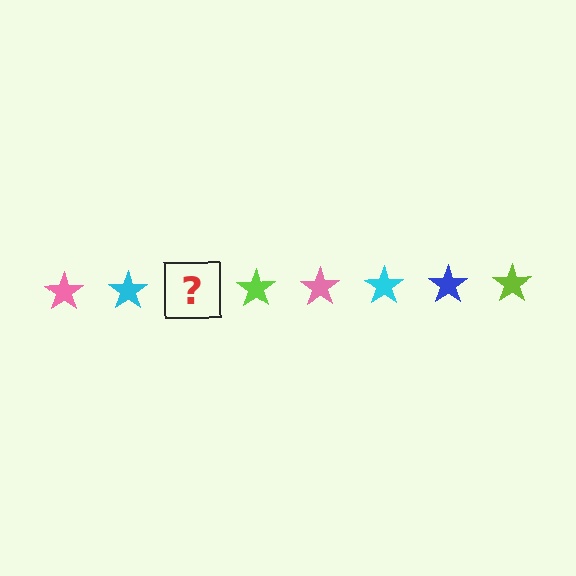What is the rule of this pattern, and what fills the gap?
The rule is that the pattern cycles through pink, cyan, blue, lime stars. The gap should be filled with a blue star.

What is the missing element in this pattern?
The missing element is a blue star.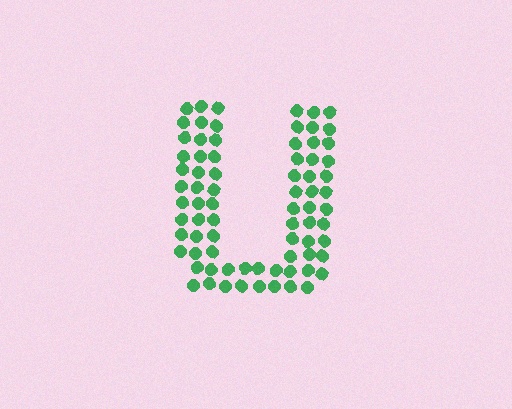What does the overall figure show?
The overall figure shows the letter U.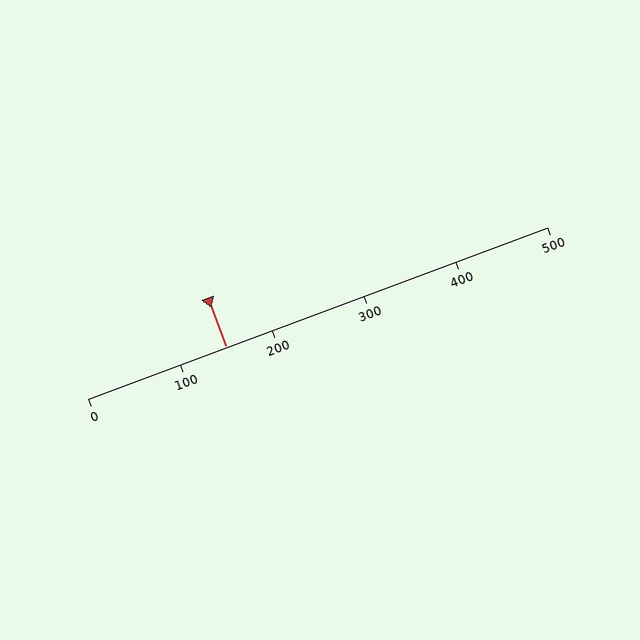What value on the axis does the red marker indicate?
The marker indicates approximately 150.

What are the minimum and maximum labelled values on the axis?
The axis runs from 0 to 500.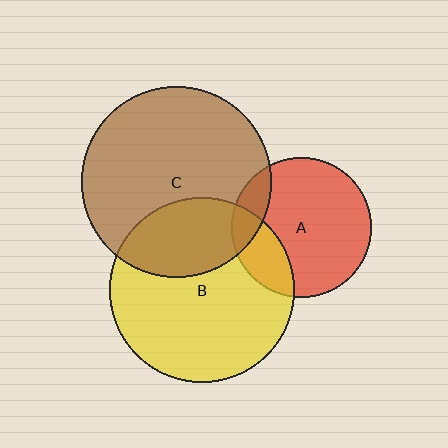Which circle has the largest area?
Circle C (brown).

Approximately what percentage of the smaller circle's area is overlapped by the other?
Approximately 25%.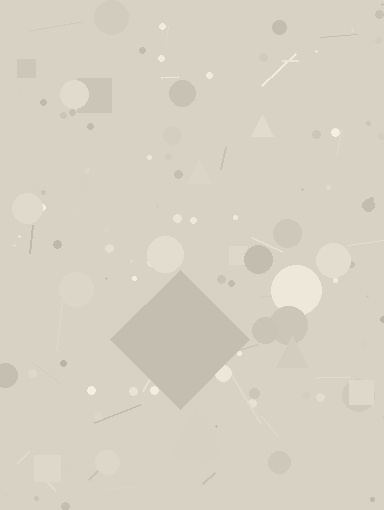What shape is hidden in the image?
A diamond is hidden in the image.